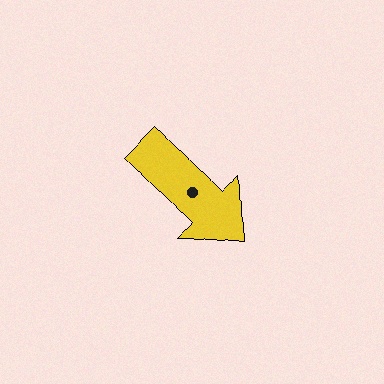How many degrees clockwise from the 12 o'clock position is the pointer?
Approximately 136 degrees.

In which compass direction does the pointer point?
Southeast.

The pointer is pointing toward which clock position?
Roughly 5 o'clock.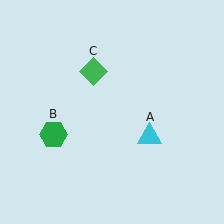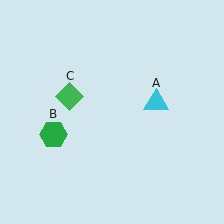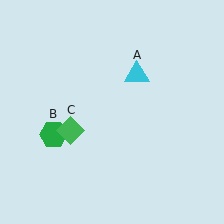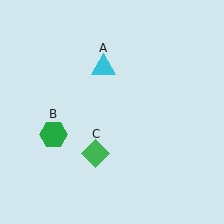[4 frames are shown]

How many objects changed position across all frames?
2 objects changed position: cyan triangle (object A), green diamond (object C).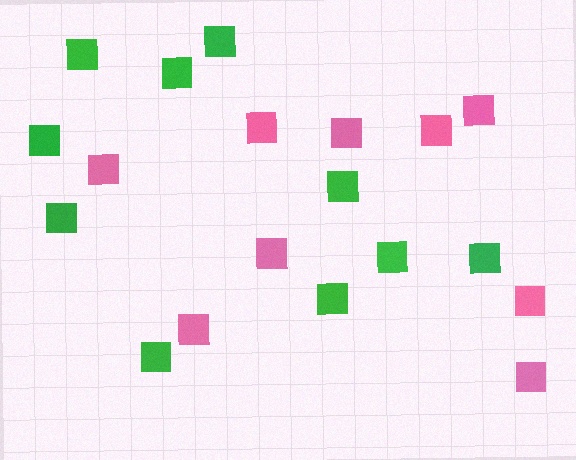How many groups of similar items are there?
There are 2 groups: one group of pink squares (9) and one group of green squares (10).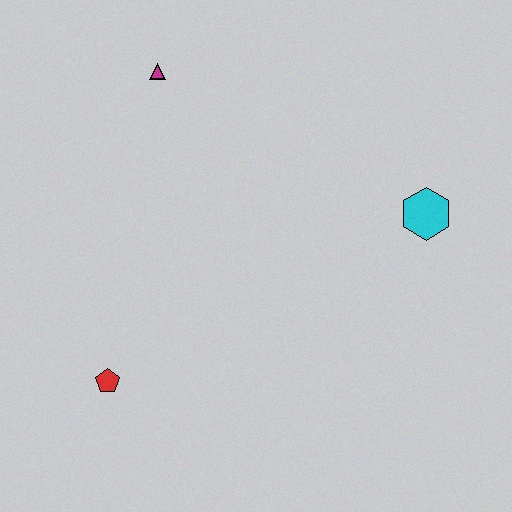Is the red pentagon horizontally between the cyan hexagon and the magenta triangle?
No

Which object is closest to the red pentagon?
The magenta triangle is closest to the red pentagon.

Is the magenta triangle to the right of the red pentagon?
Yes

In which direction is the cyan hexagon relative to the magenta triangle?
The cyan hexagon is to the right of the magenta triangle.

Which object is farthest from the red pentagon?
The cyan hexagon is farthest from the red pentagon.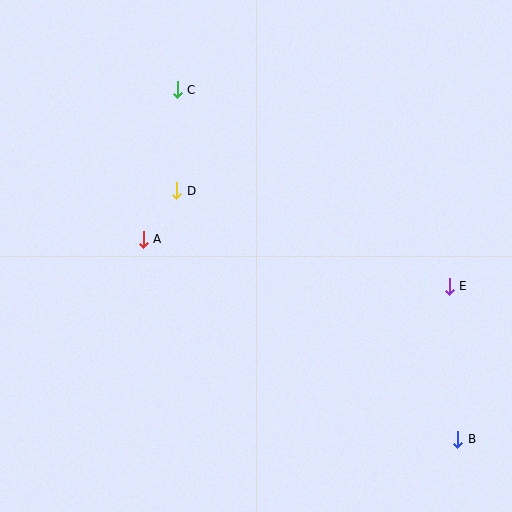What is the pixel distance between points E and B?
The distance between E and B is 153 pixels.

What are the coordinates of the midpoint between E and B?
The midpoint between E and B is at (453, 363).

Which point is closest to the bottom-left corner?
Point A is closest to the bottom-left corner.